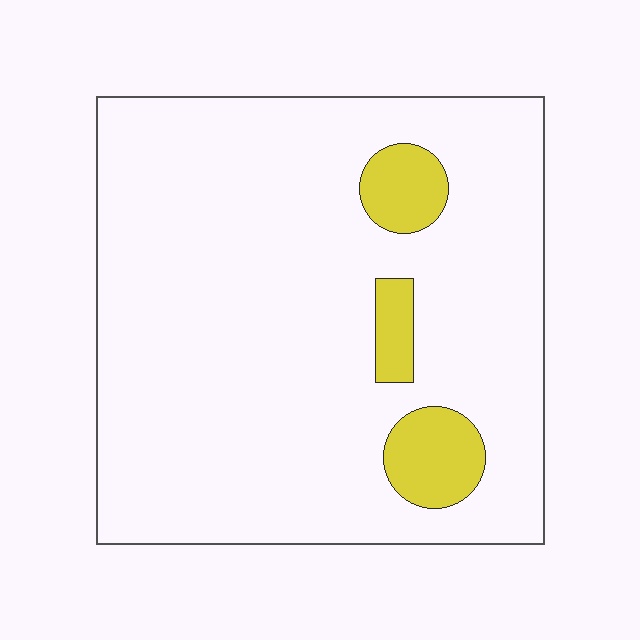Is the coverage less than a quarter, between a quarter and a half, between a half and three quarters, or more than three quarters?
Less than a quarter.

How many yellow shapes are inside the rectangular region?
3.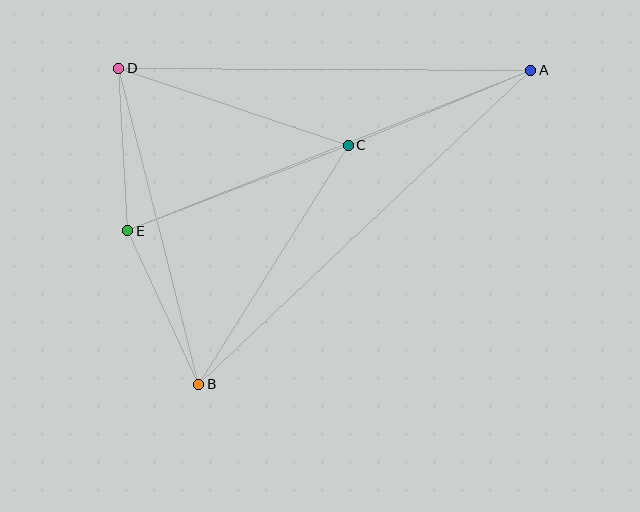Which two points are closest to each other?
Points D and E are closest to each other.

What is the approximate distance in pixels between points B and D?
The distance between B and D is approximately 326 pixels.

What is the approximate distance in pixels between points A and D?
The distance between A and D is approximately 412 pixels.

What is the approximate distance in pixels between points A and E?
The distance between A and E is approximately 434 pixels.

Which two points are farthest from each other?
Points A and B are farthest from each other.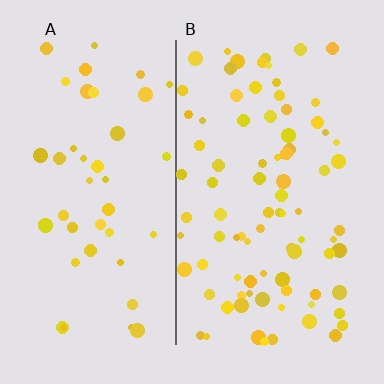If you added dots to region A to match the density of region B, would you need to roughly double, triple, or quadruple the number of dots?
Approximately double.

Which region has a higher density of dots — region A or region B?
B (the right).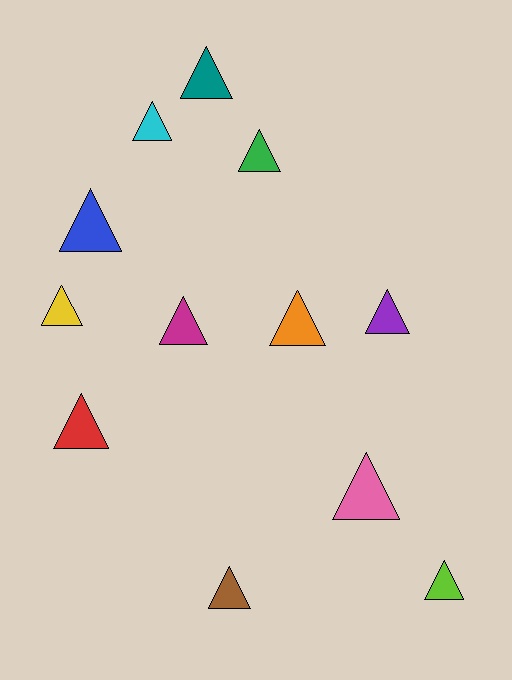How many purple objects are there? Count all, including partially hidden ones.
There is 1 purple object.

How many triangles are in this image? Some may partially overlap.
There are 12 triangles.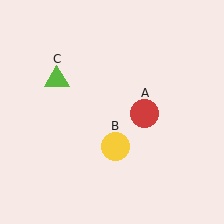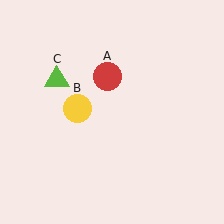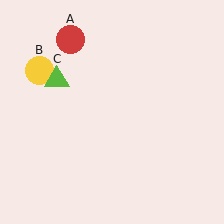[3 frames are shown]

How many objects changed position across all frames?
2 objects changed position: red circle (object A), yellow circle (object B).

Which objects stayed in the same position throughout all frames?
Lime triangle (object C) remained stationary.